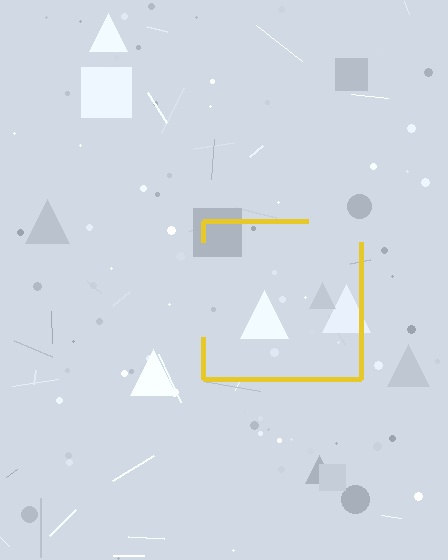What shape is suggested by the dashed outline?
The dashed outline suggests a square.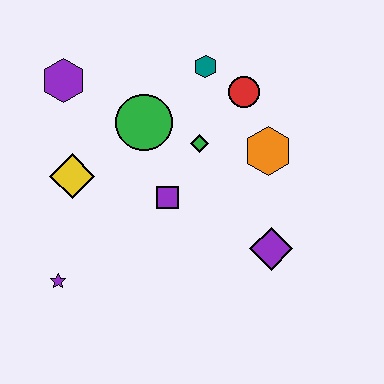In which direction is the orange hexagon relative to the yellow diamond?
The orange hexagon is to the right of the yellow diamond.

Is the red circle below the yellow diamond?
No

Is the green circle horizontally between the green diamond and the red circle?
No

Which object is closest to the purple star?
The yellow diamond is closest to the purple star.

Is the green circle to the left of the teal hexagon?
Yes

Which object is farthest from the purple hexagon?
The purple diamond is farthest from the purple hexagon.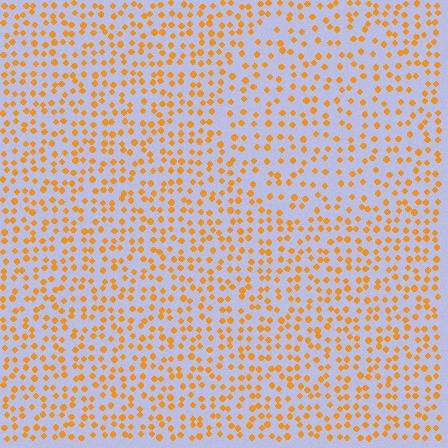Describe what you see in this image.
The image contains small orange elements arranged at two different densities. A circle-shaped region is visible where the elements are less densely packed than the surrounding area.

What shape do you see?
I see a circle.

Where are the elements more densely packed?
The elements are more densely packed outside the circle boundary.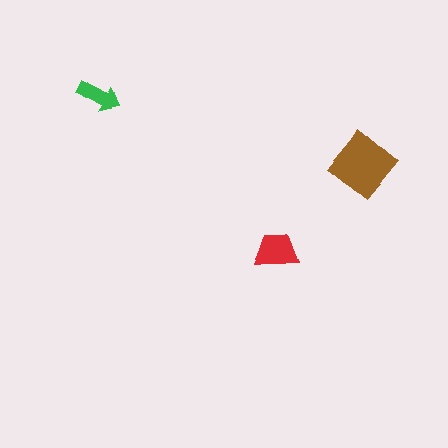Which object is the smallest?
The green arrow.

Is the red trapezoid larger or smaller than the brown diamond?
Smaller.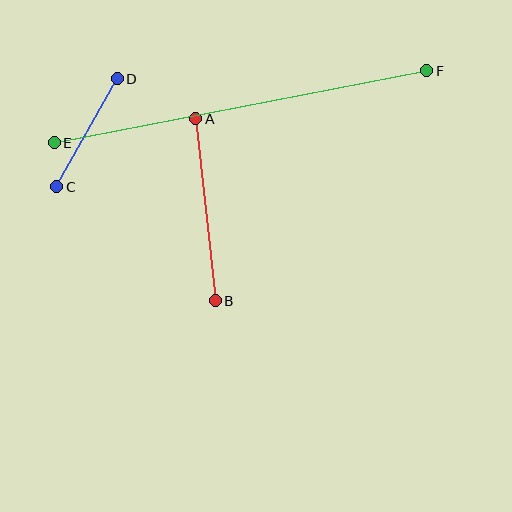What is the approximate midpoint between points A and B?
The midpoint is at approximately (205, 210) pixels.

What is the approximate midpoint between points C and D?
The midpoint is at approximately (87, 133) pixels.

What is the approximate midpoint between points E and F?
The midpoint is at approximately (241, 107) pixels.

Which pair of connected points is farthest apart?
Points E and F are farthest apart.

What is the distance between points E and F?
The distance is approximately 379 pixels.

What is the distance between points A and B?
The distance is approximately 183 pixels.